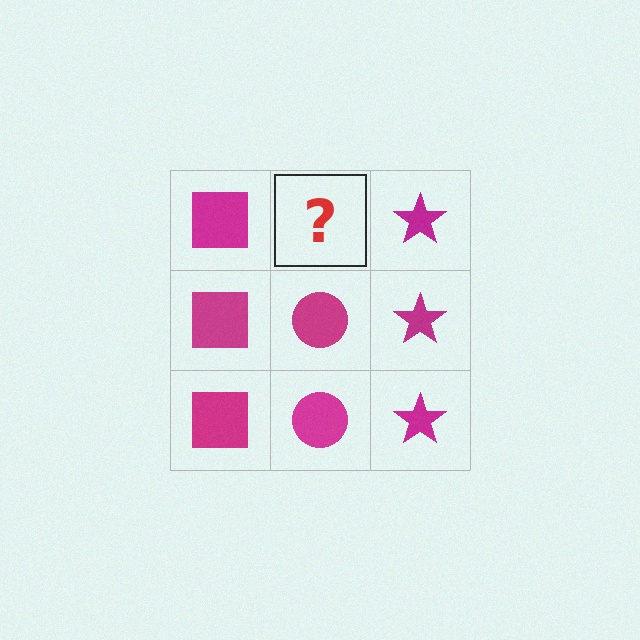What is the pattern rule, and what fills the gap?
The rule is that each column has a consistent shape. The gap should be filled with a magenta circle.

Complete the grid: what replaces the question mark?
The question mark should be replaced with a magenta circle.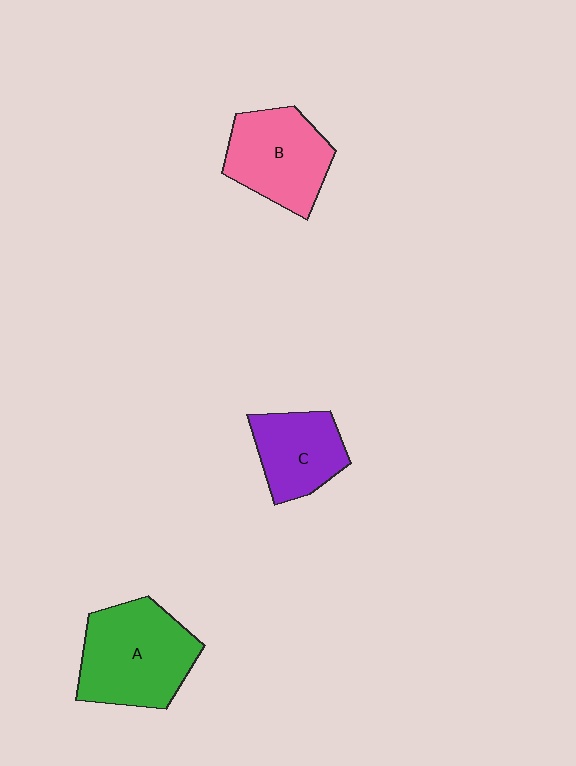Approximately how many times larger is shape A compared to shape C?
Approximately 1.6 times.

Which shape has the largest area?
Shape A (green).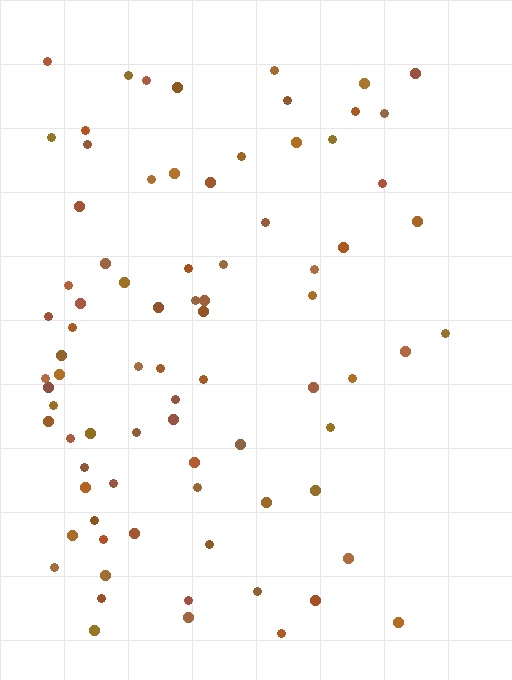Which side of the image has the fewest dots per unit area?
The right.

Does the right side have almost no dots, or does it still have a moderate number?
Still a moderate number, just noticeably fewer than the left.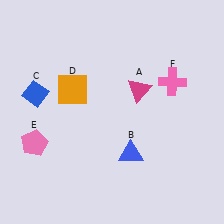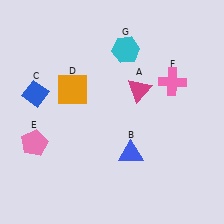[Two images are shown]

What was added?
A cyan hexagon (G) was added in Image 2.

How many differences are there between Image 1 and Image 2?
There is 1 difference between the two images.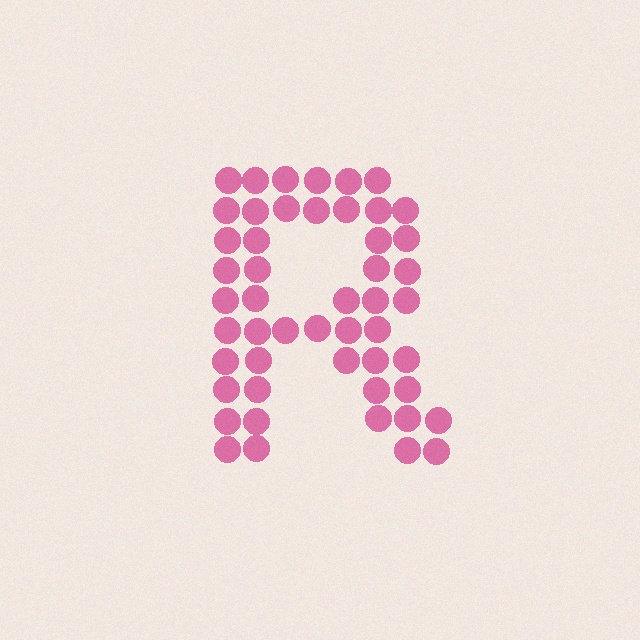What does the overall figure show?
The overall figure shows the letter R.